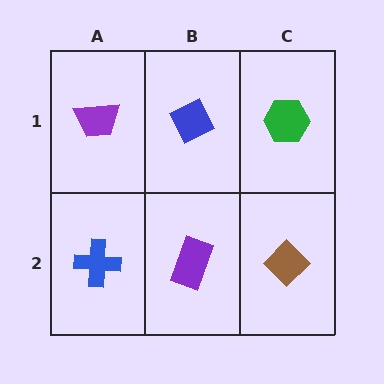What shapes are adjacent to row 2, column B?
A blue diamond (row 1, column B), a blue cross (row 2, column A), a brown diamond (row 2, column C).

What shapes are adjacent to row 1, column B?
A purple rectangle (row 2, column B), a purple trapezoid (row 1, column A), a green hexagon (row 1, column C).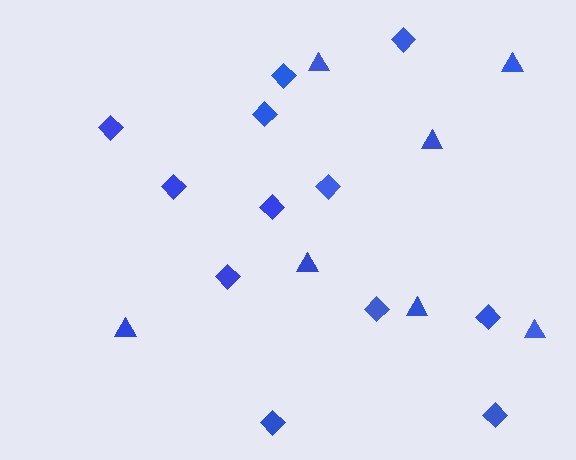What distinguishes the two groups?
There are 2 groups: one group of diamonds (12) and one group of triangles (7).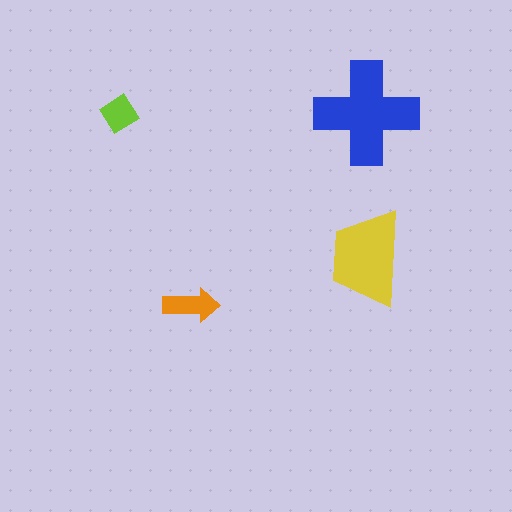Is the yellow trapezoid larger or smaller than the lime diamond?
Larger.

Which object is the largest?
The blue cross.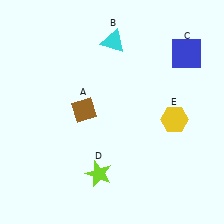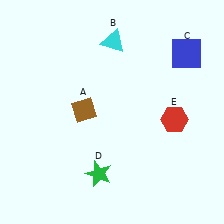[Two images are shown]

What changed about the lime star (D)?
In Image 1, D is lime. In Image 2, it changed to green.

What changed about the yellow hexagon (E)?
In Image 1, E is yellow. In Image 2, it changed to red.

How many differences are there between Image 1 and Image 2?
There are 2 differences between the two images.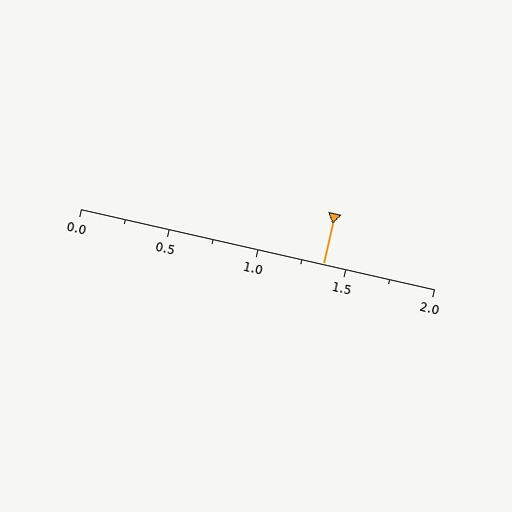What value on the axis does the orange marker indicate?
The marker indicates approximately 1.38.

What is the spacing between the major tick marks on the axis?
The major ticks are spaced 0.5 apart.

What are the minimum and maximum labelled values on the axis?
The axis runs from 0.0 to 2.0.